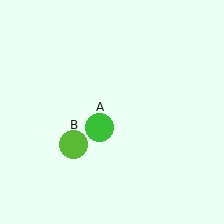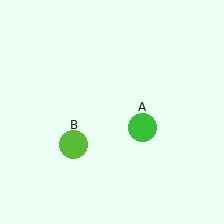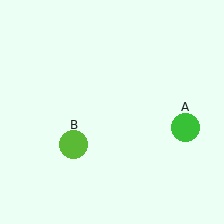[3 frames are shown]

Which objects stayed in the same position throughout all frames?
Lime circle (object B) remained stationary.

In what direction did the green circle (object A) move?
The green circle (object A) moved right.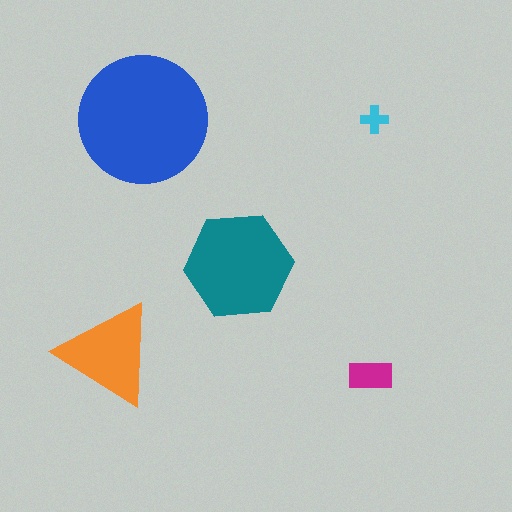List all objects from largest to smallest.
The blue circle, the teal hexagon, the orange triangle, the magenta rectangle, the cyan cross.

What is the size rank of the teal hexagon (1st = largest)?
2nd.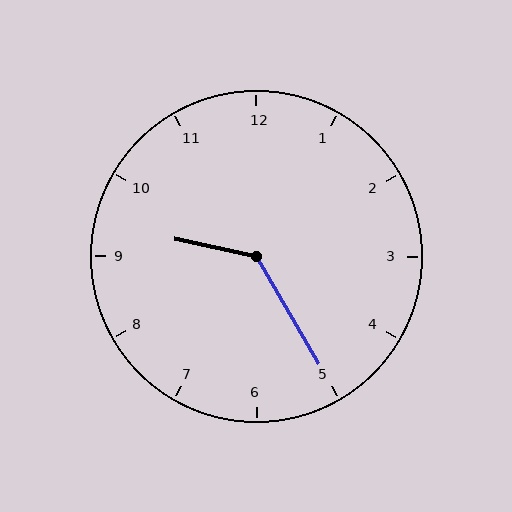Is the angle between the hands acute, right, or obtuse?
It is obtuse.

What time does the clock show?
9:25.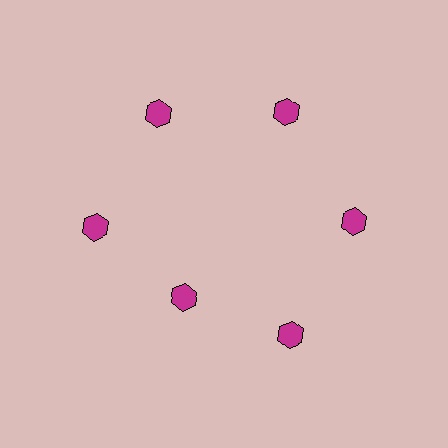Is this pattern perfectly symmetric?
No. The 6 magenta hexagons are arranged in a ring, but one element near the 7 o'clock position is pulled inward toward the center, breaking the 6-fold rotational symmetry.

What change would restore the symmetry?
The symmetry would be restored by moving it outward, back onto the ring so that all 6 hexagons sit at equal angles and equal distance from the center.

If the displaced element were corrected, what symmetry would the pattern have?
It would have 6-fold rotational symmetry — the pattern would map onto itself every 60 degrees.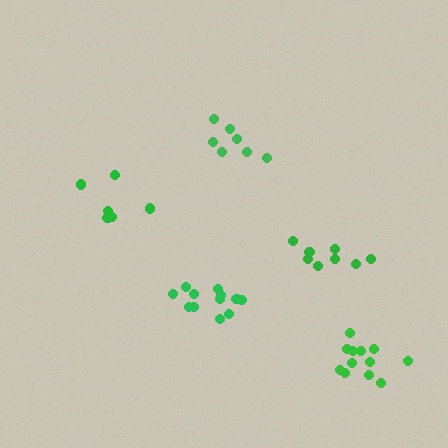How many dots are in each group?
Group 1: 7 dots, Group 2: 12 dots, Group 3: 7 dots, Group 4: 8 dots, Group 5: 12 dots (46 total).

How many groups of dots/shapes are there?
There are 5 groups.